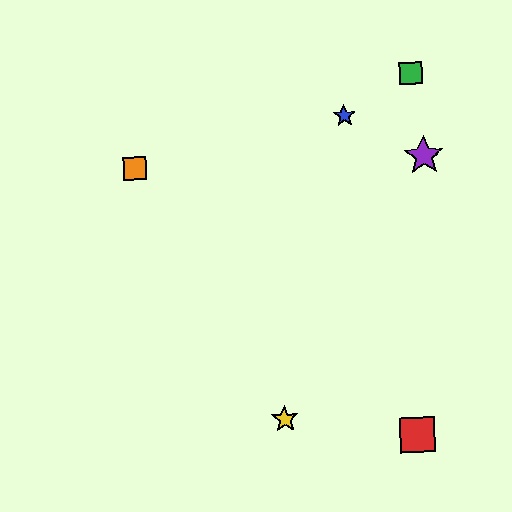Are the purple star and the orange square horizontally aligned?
Yes, both are at y≈155.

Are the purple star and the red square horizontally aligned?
No, the purple star is at y≈155 and the red square is at y≈434.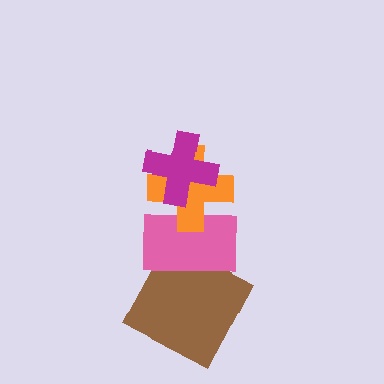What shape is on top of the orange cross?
The magenta cross is on top of the orange cross.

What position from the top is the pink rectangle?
The pink rectangle is 3rd from the top.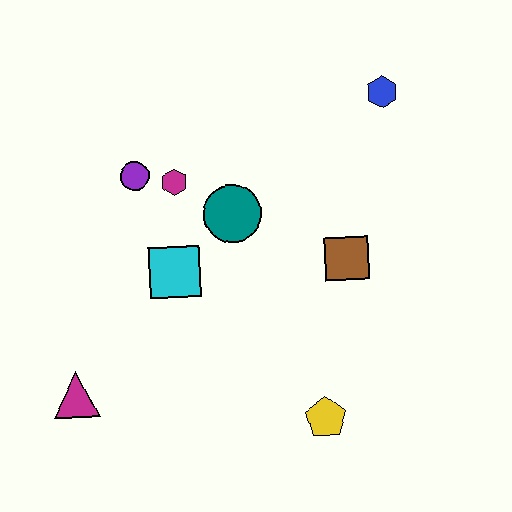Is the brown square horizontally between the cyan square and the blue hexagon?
Yes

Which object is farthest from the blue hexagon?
The magenta triangle is farthest from the blue hexagon.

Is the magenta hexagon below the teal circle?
No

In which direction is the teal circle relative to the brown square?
The teal circle is to the left of the brown square.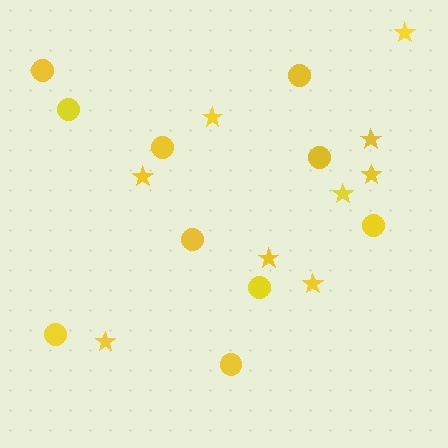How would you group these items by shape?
There are 2 groups: one group of stars (9) and one group of circles (10).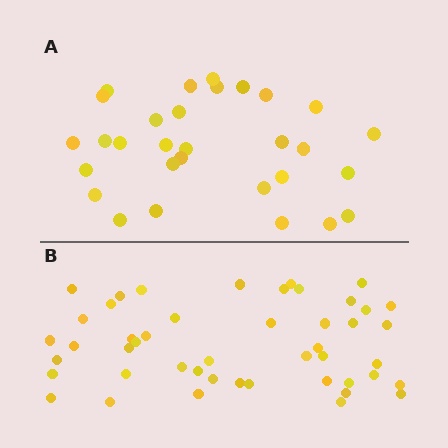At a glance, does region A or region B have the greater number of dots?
Region B (the bottom region) has more dots.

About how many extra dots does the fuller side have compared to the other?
Region B has approximately 15 more dots than region A.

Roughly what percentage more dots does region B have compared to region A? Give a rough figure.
About 55% more.